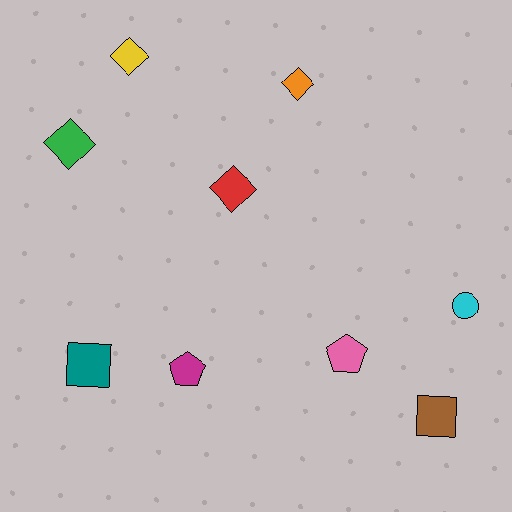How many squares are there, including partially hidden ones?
There are 2 squares.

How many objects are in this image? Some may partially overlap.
There are 9 objects.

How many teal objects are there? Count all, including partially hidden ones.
There is 1 teal object.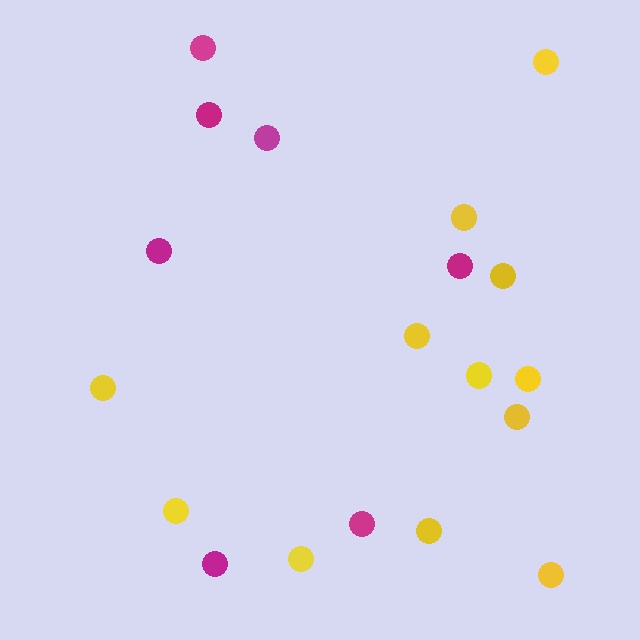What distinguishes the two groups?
There are 2 groups: one group of yellow circles (12) and one group of magenta circles (7).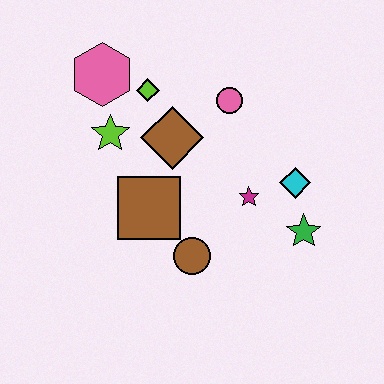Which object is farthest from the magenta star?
The pink hexagon is farthest from the magenta star.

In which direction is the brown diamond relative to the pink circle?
The brown diamond is to the left of the pink circle.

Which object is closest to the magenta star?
The cyan diamond is closest to the magenta star.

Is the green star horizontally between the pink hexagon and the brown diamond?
No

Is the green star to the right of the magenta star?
Yes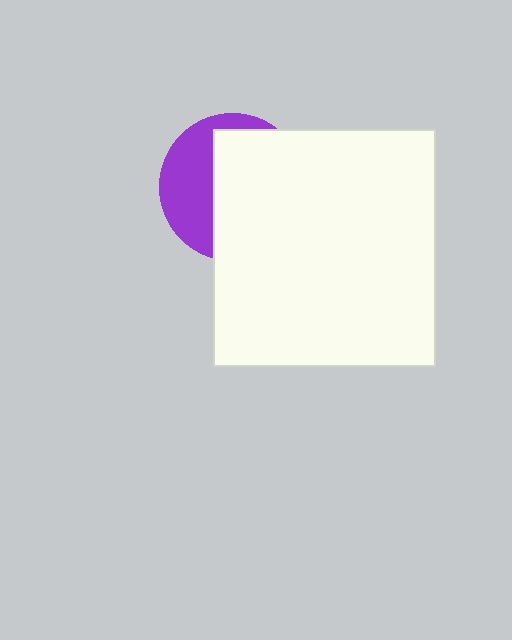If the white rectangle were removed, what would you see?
You would see the complete purple circle.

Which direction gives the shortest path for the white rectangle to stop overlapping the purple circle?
Moving right gives the shortest separation.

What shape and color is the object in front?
The object in front is a white rectangle.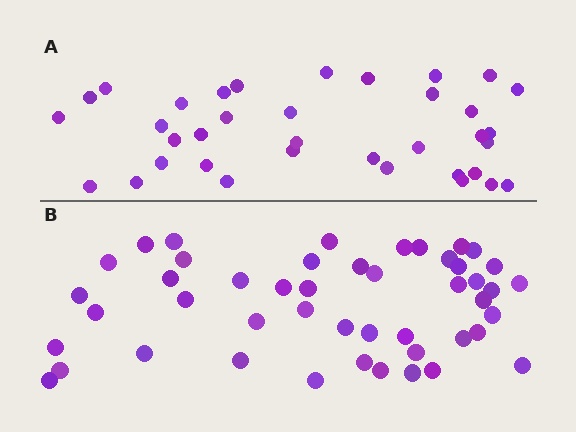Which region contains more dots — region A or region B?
Region B (the bottom region) has more dots.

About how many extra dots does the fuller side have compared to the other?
Region B has roughly 12 or so more dots than region A.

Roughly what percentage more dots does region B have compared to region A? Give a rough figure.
About 30% more.